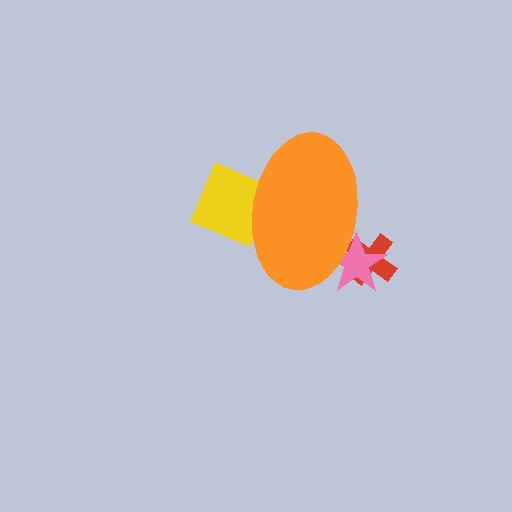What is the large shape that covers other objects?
An orange ellipse.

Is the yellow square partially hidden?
Yes, the yellow square is partially hidden behind the orange ellipse.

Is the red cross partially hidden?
Yes, the red cross is partially hidden behind the orange ellipse.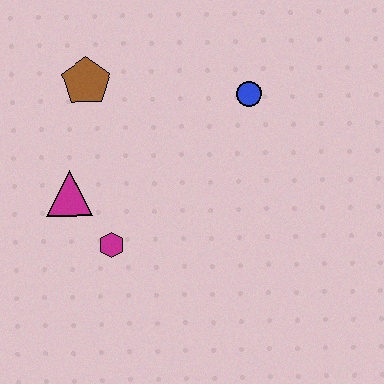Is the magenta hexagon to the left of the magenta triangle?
No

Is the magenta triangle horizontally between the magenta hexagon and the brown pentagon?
No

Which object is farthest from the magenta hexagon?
The blue circle is farthest from the magenta hexagon.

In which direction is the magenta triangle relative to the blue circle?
The magenta triangle is to the left of the blue circle.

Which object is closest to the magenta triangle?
The magenta hexagon is closest to the magenta triangle.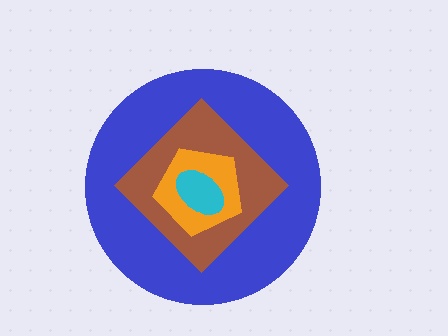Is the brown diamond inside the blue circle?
Yes.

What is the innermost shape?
The cyan ellipse.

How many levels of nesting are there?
4.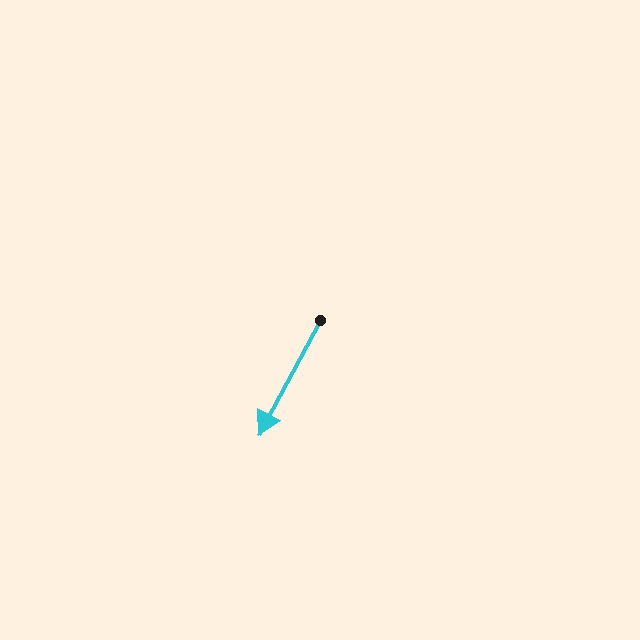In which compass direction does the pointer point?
Southwest.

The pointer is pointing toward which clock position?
Roughly 7 o'clock.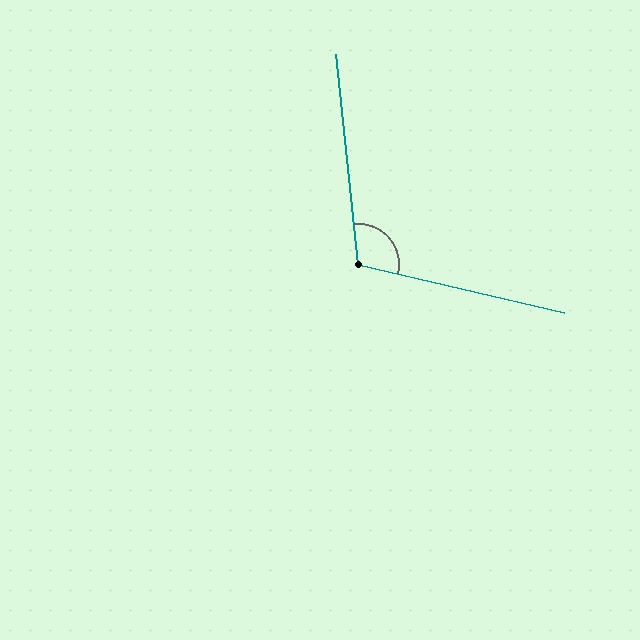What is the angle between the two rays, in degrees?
Approximately 109 degrees.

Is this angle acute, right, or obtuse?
It is obtuse.